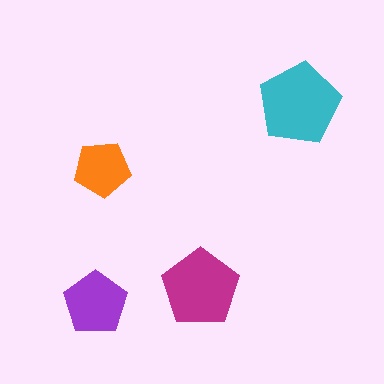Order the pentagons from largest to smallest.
the cyan one, the magenta one, the purple one, the orange one.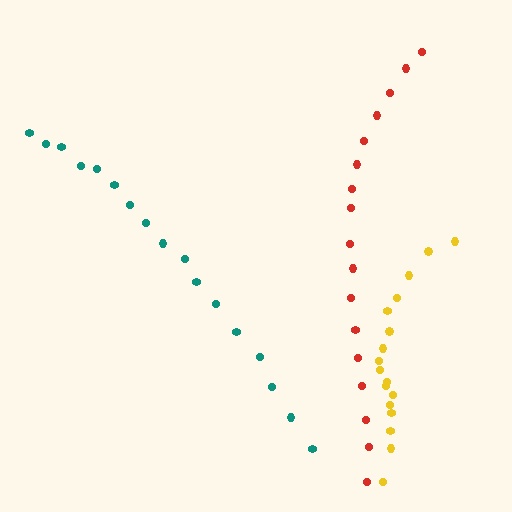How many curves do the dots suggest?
There are 3 distinct paths.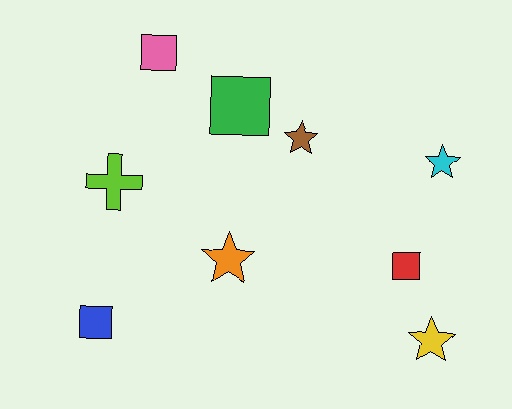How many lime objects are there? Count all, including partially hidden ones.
There is 1 lime object.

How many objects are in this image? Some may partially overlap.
There are 9 objects.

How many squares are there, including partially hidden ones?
There are 4 squares.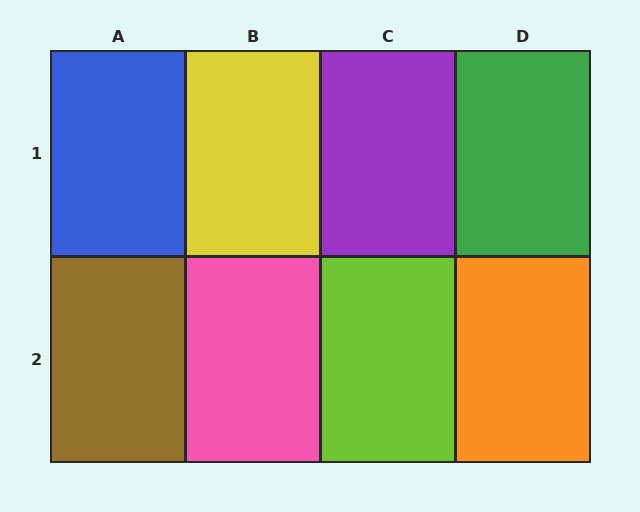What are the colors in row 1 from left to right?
Blue, yellow, purple, green.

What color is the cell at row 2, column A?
Brown.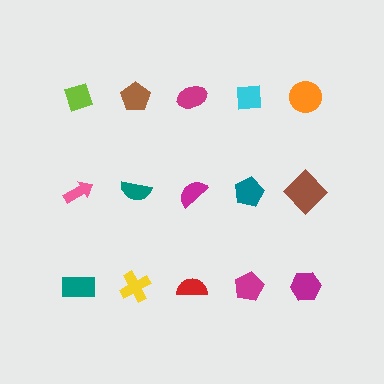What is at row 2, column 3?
A magenta semicircle.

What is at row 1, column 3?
A magenta ellipse.